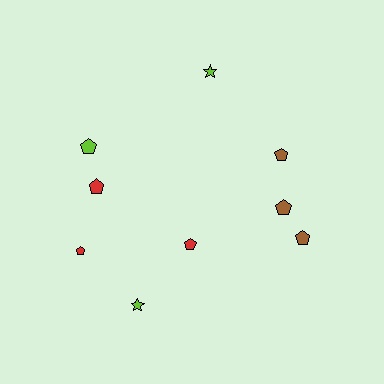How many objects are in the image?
There are 9 objects.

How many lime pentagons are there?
There is 1 lime pentagon.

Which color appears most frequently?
Brown, with 3 objects.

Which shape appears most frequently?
Pentagon, with 7 objects.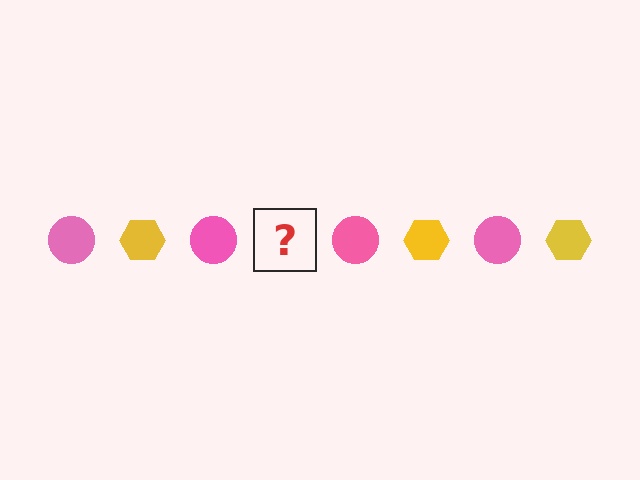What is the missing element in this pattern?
The missing element is a yellow hexagon.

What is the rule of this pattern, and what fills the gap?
The rule is that the pattern alternates between pink circle and yellow hexagon. The gap should be filled with a yellow hexagon.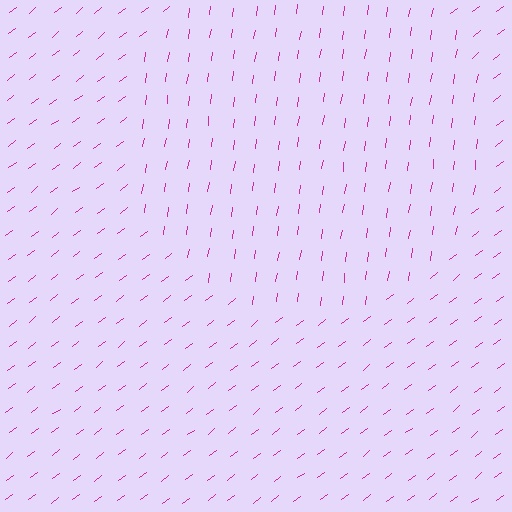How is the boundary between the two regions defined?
The boundary is defined purely by a change in line orientation (approximately 45 degrees difference). All lines are the same color and thickness.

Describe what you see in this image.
The image is filled with small magenta line segments. A circle region in the image has lines oriented differently from the surrounding lines, creating a visible texture boundary.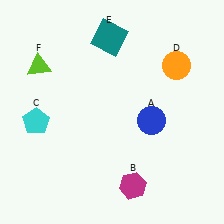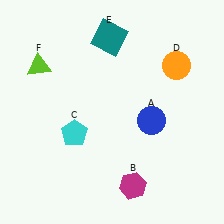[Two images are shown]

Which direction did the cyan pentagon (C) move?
The cyan pentagon (C) moved right.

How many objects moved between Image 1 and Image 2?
1 object moved between the two images.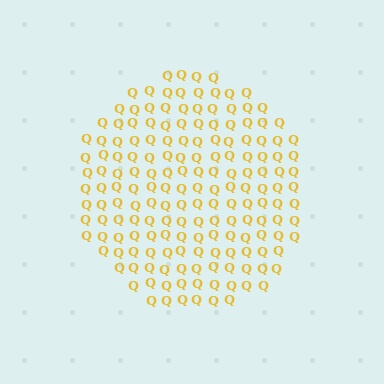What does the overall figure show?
The overall figure shows a circle.